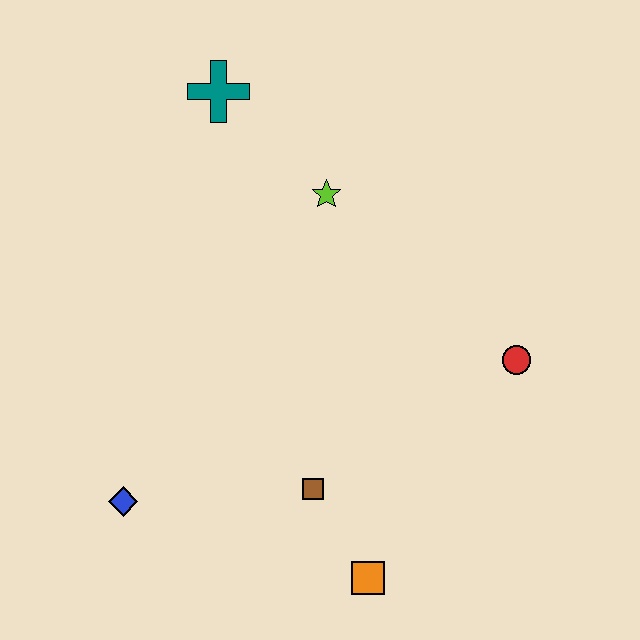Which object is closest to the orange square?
The brown square is closest to the orange square.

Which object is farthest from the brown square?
The teal cross is farthest from the brown square.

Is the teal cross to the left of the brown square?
Yes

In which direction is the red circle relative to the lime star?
The red circle is to the right of the lime star.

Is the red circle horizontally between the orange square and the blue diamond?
No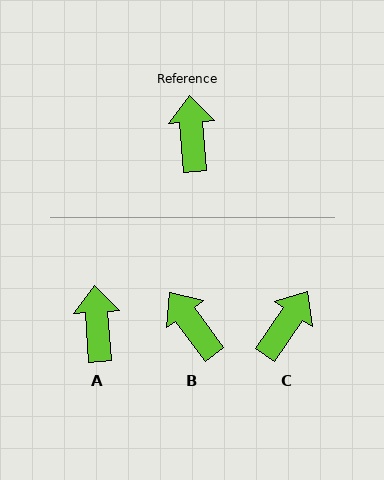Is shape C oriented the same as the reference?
No, it is off by about 38 degrees.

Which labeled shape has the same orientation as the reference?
A.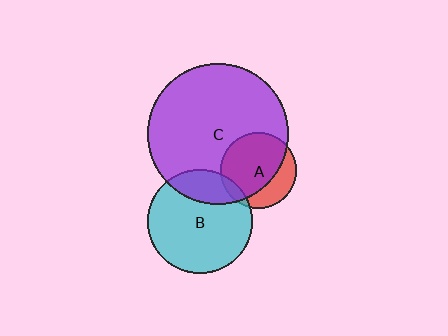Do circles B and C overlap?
Yes.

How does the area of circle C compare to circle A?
Approximately 3.5 times.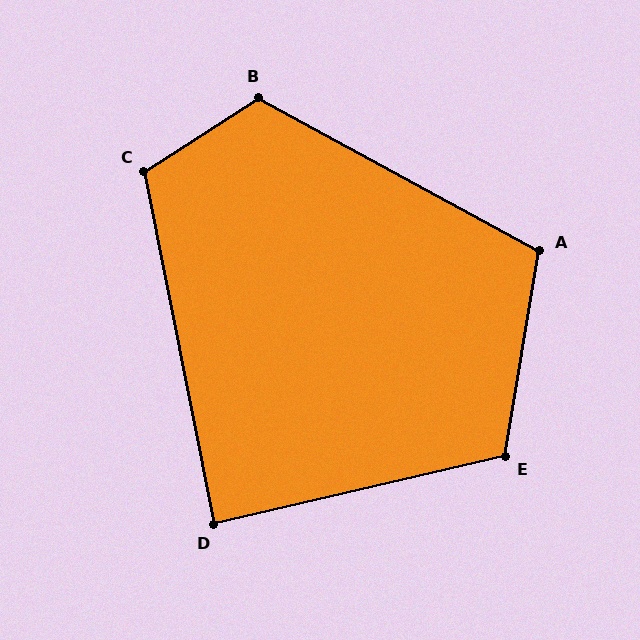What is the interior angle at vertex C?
Approximately 112 degrees (obtuse).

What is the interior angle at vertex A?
Approximately 109 degrees (obtuse).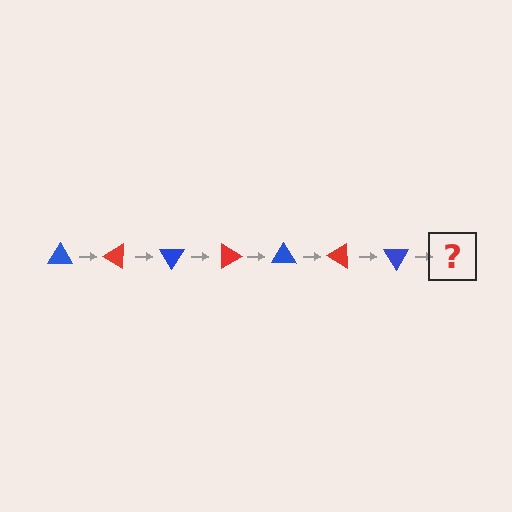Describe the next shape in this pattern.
It should be a red triangle, rotated 210 degrees from the start.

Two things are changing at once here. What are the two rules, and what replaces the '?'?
The two rules are that it rotates 30 degrees each step and the color cycles through blue and red. The '?' should be a red triangle, rotated 210 degrees from the start.